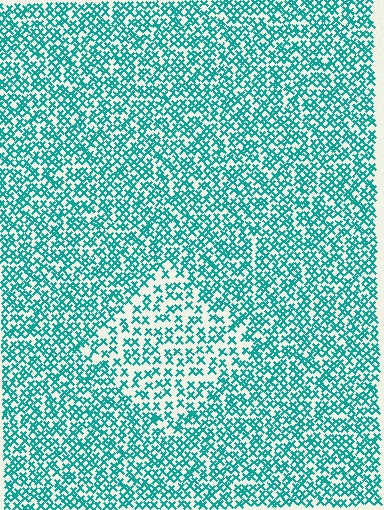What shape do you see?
I see a diamond.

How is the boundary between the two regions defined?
The boundary is defined by a change in element density (approximately 1.7x ratio). All elements are the same color, size, and shape.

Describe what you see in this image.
The image contains small teal elements arranged at two different densities. A diamond-shaped region is visible where the elements are less densely packed than the surrounding area.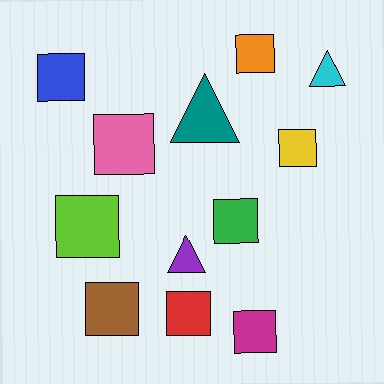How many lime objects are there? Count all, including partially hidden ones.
There is 1 lime object.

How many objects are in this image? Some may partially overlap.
There are 12 objects.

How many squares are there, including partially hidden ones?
There are 9 squares.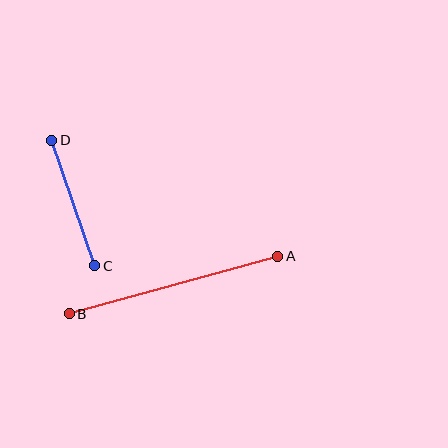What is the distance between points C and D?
The distance is approximately 133 pixels.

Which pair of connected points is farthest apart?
Points A and B are farthest apart.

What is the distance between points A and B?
The distance is approximately 216 pixels.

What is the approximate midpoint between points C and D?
The midpoint is at approximately (73, 203) pixels.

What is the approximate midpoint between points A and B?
The midpoint is at approximately (173, 285) pixels.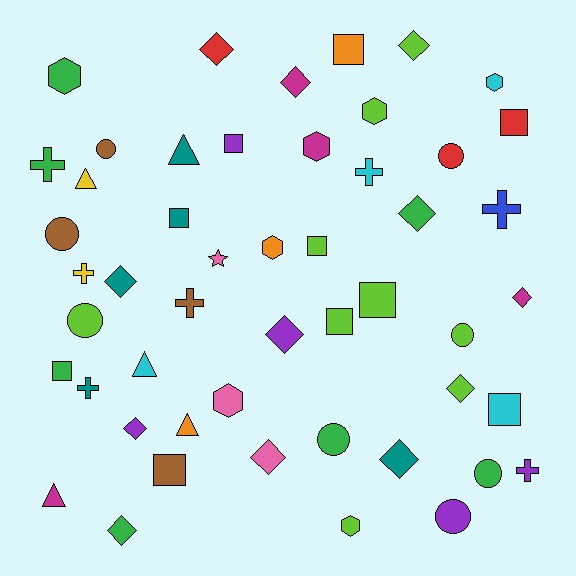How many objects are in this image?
There are 50 objects.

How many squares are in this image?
There are 10 squares.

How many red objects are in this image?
There are 3 red objects.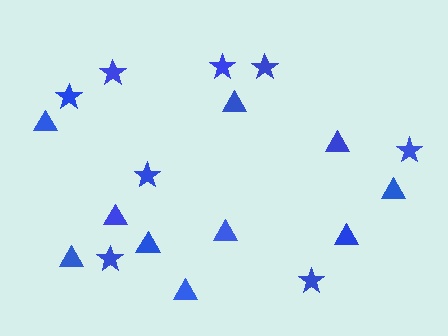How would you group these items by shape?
There are 2 groups: one group of triangles (10) and one group of stars (8).